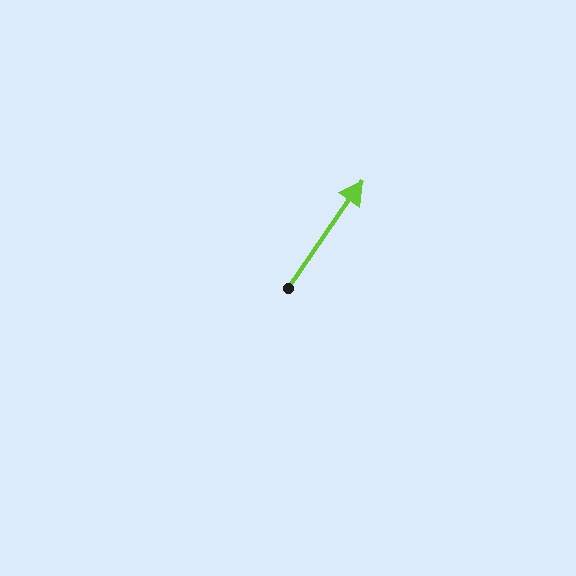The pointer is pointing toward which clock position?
Roughly 1 o'clock.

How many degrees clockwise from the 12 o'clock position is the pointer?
Approximately 35 degrees.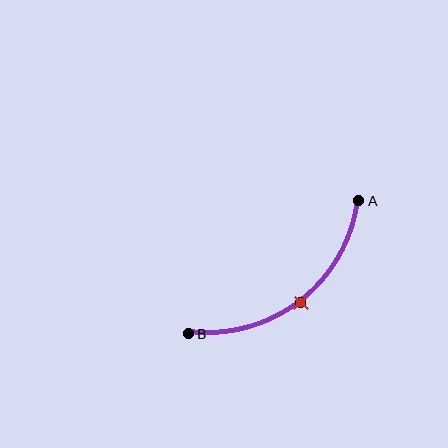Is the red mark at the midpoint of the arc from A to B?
Yes. The red mark lies on the arc at equal arc-length from both A and B — it is the arc midpoint.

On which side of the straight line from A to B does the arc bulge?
The arc bulges below and to the right of the straight line connecting A and B.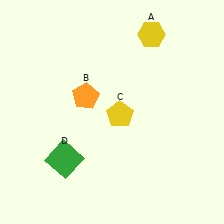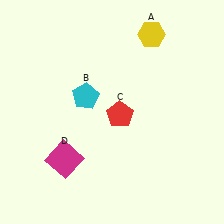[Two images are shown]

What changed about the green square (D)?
In Image 1, D is green. In Image 2, it changed to magenta.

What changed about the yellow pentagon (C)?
In Image 1, C is yellow. In Image 2, it changed to red.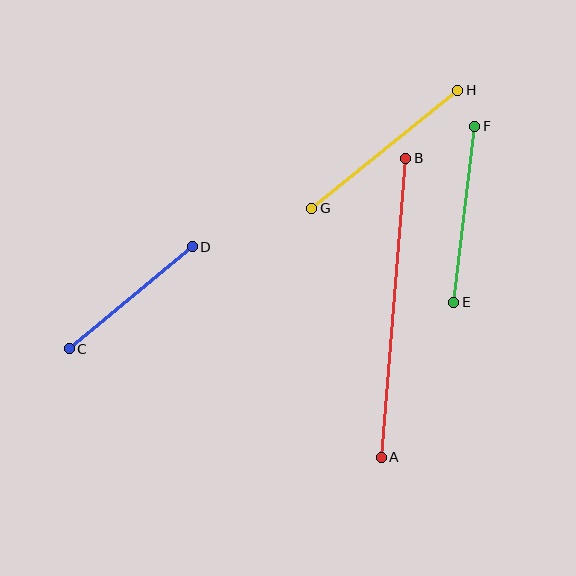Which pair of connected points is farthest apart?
Points A and B are farthest apart.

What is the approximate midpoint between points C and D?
The midpoint is at approximately (131, 298) pixels.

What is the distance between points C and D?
The distance is approximately 160 pixels.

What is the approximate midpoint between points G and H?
The midpoint is at approximately (385, 149) pixels.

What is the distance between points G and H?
The distance is approximately 188 pixels.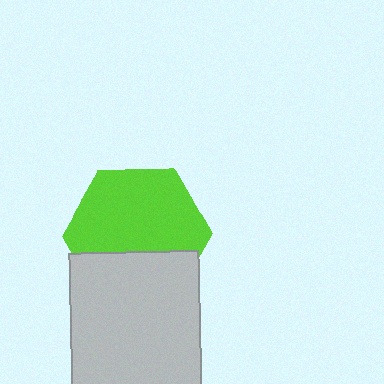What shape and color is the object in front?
The object in front is a light gray rectangle.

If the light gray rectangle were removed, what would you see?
You would see the complete lime hexagon.